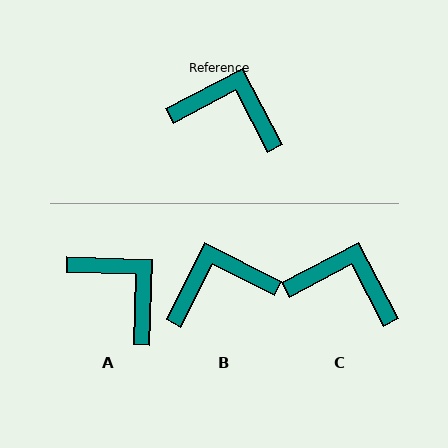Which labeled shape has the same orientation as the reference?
C.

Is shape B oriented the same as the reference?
No, it is off by about 36 degrees.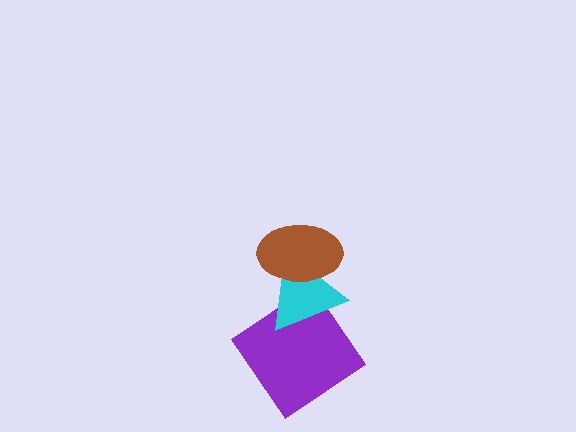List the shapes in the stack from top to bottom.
From top to bottom: the brown ellipse, the cyan triangle, the purple diamond.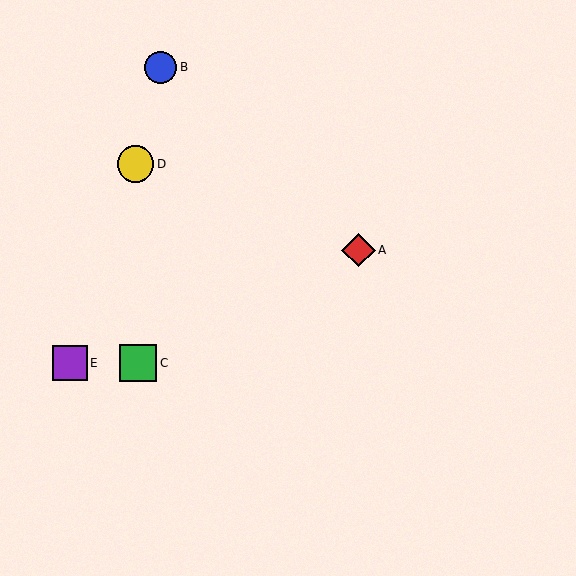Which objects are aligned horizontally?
Objects C, E are aligned horizontally.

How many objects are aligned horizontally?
2 objects (C, E) are aligned horizontally.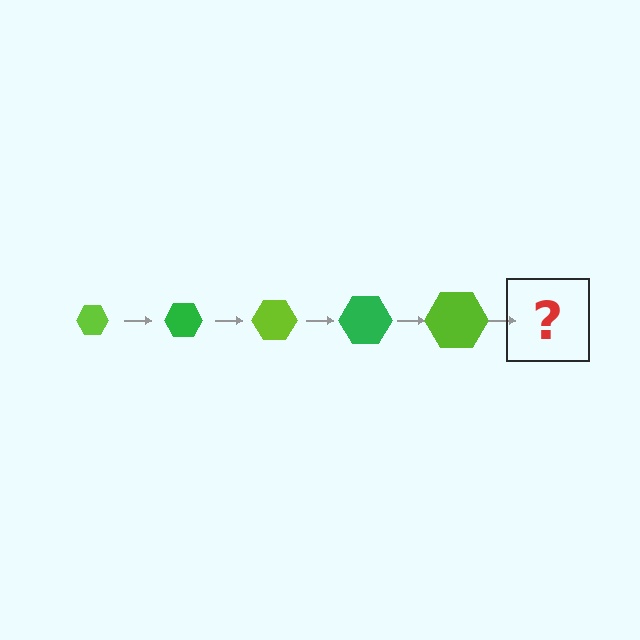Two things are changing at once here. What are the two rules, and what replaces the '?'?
The two rules are that the hexagon grows larger each step and the color cycles through lime and green. The '?' should be a green hexagon, larger than the previous one.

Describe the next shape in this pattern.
It should be a green hexagon, larger than the previous one.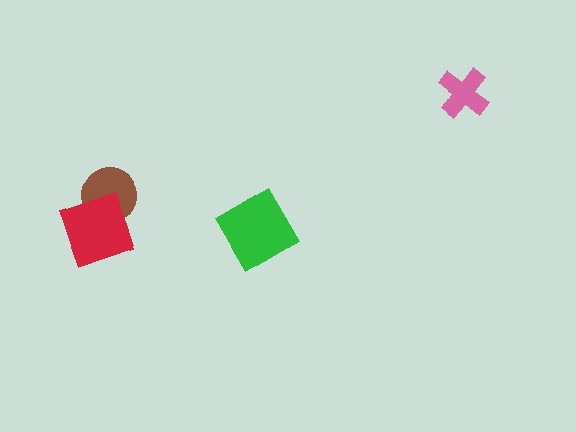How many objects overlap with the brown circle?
1 object overlaps with the brown circle.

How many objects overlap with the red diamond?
1 object overlaps with the red diamond.